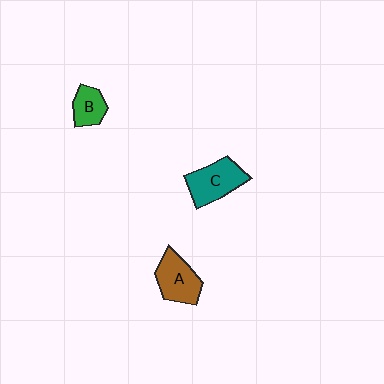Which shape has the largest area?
Shape C (teal).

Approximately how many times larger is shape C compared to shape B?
Approximately 1.6 times.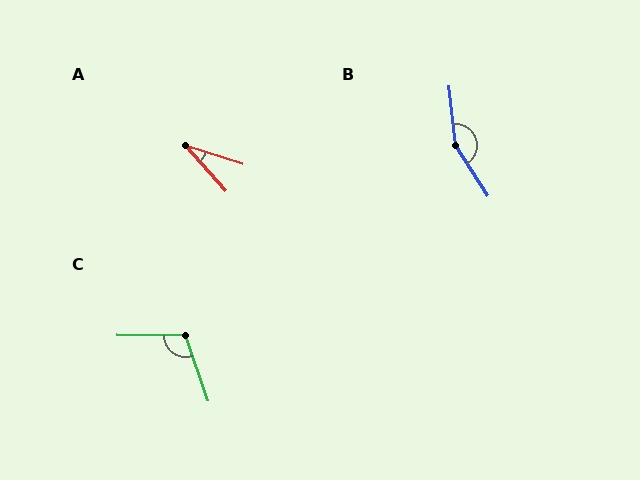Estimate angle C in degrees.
Approximately 109 degrees.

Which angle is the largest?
B, at approximately 154 degrees.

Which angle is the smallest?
A, at approximately 31 degrees.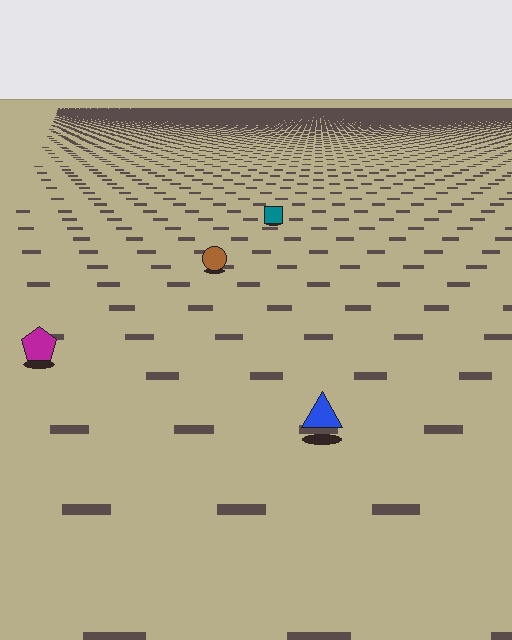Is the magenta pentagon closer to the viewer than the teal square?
Yes. The magenta pentagon is closer — you can tell from the texture gradient: the ground texture is coarser near it.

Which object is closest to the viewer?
The blue triangle is closest. The texture marks near it are larger and more spread out.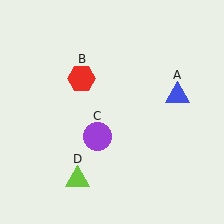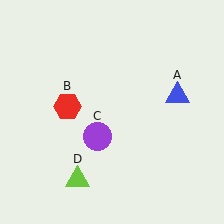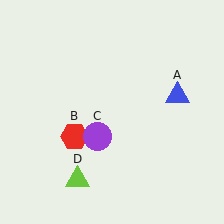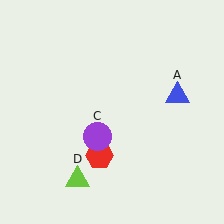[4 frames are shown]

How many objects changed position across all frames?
1 object changed position: red hexagon (object B).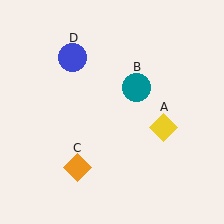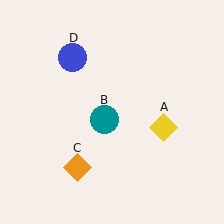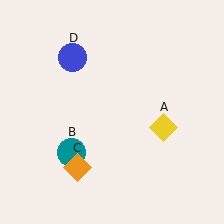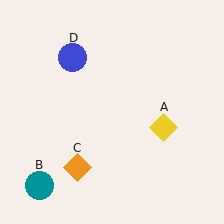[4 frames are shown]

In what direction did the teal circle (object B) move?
The teal circle (object B) moved down and to the left.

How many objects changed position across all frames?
1 object changed position: teal circle (object B).